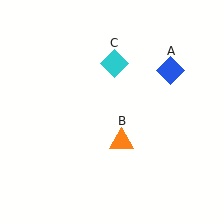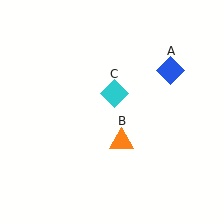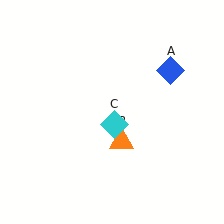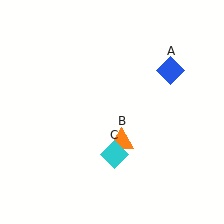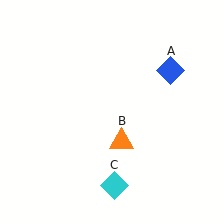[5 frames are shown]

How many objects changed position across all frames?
1 object changed position: cyan diamond (object C).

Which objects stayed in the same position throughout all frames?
Blue diamond (object A) and orange triangle (object B) remained stationary.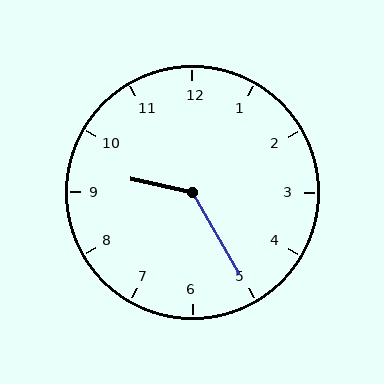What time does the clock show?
9:25.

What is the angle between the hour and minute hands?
Approximately 132 degrees.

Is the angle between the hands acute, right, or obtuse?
It is obtuse.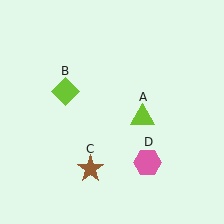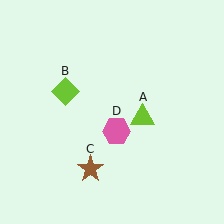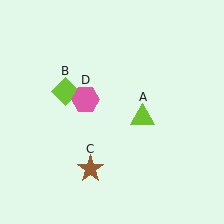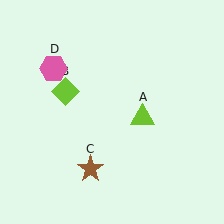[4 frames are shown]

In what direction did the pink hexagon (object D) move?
The pink hexagon (object D) moved up and to the left.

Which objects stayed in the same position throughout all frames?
Lime triangle (object A) and lime diamond (object B) and brown star (object C) remained stationary.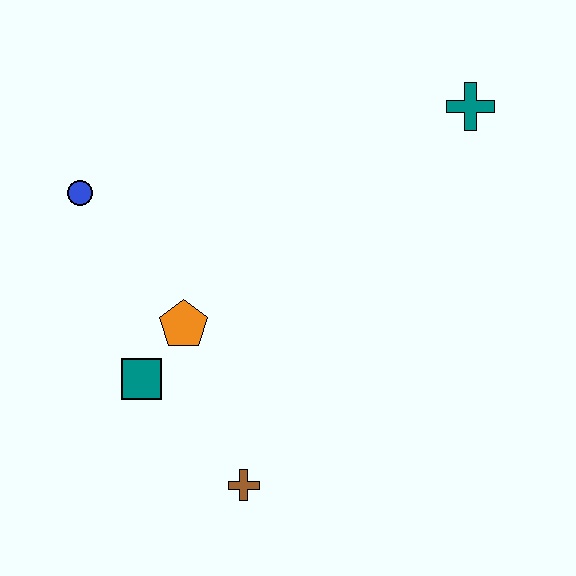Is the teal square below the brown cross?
No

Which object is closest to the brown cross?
The teal square is closest to the brown cross.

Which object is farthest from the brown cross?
The teal cross is farthest from the brown cross.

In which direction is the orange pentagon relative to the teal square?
The orange pentagon is above the teal square.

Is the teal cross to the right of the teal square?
Yes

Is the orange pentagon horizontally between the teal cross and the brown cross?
No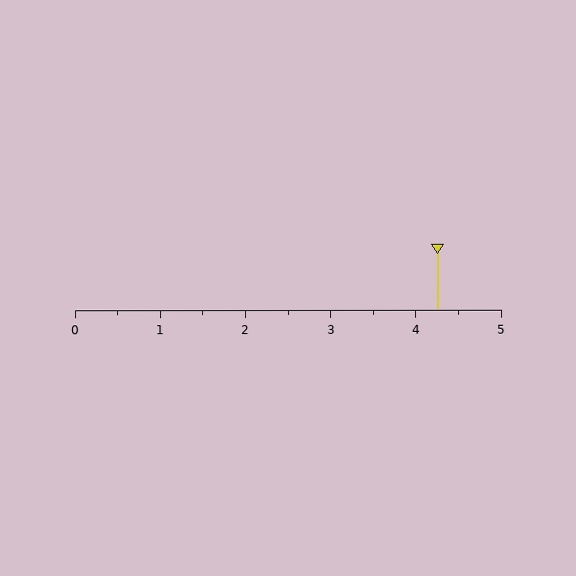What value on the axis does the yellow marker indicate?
The marker indicates approximately 4.2.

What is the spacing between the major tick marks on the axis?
The major ticks are spaced 1 apart.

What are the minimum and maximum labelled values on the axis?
The axis runs from 0 to 5.